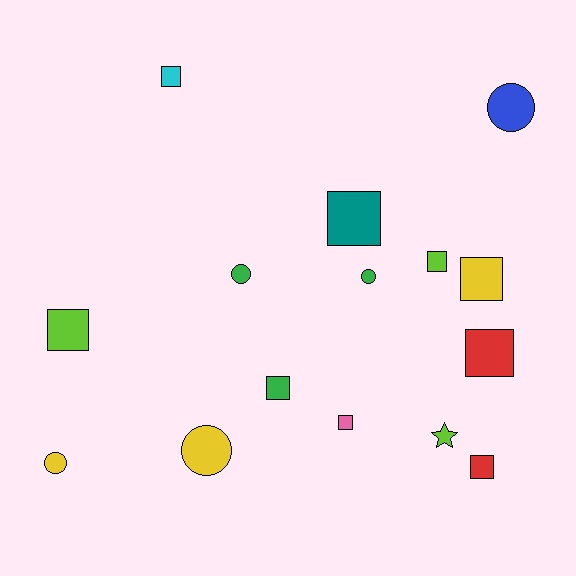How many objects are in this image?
There are 15 objects.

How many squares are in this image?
There are 9 squares.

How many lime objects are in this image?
There are 3 lime objects.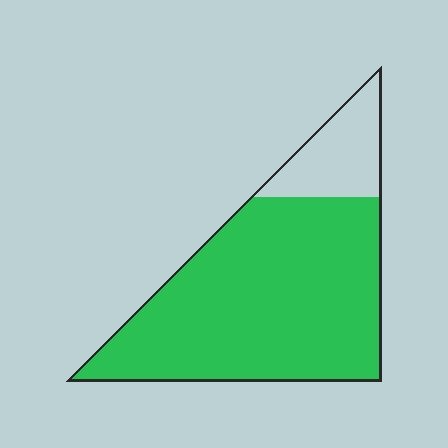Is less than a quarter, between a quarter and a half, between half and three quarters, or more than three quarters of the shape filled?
More than three quarters.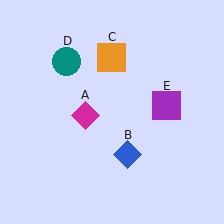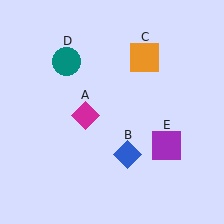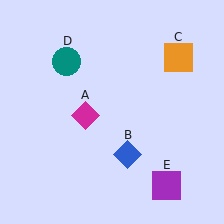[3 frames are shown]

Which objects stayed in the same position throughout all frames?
Magenta diamond (object A) and blue diamond (object B) and teal circle (object D) remained stationary.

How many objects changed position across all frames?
2 objects changed position: orange square (object C), purple square (object E).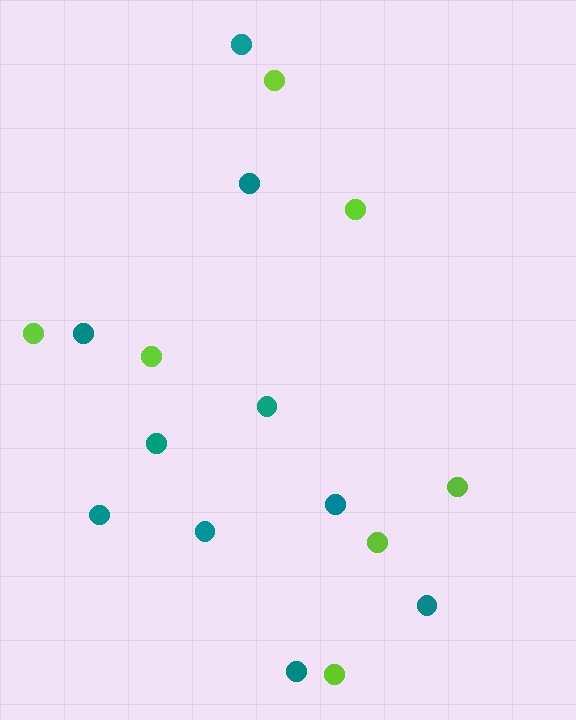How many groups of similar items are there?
There are 2 groups: one group of lime circles (7) and one group of teal circles (10).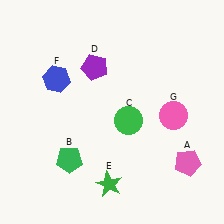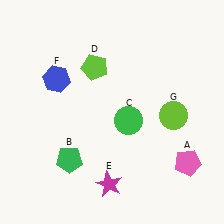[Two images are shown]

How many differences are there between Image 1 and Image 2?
There are 3 differences between the two images.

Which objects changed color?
D changed from purple to lime. E changed from green to magenta. G changed from pink to lime.